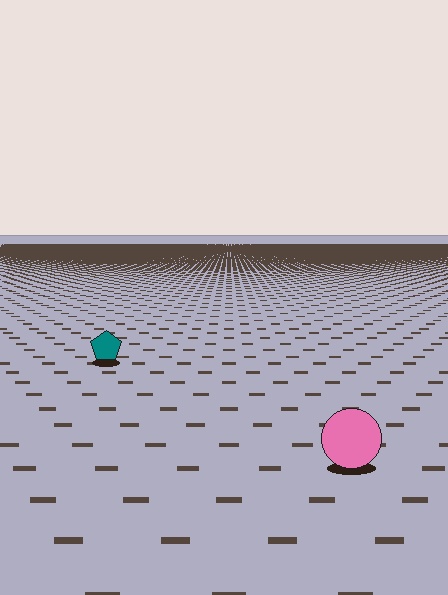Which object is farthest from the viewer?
The teal pentagon is farthest from the viewer. It appears smaller and the ground texture around it is denser.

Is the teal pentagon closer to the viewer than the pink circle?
No. The pink circle is closer — you can tell from the texture gradient: the ground texture is coarser near it.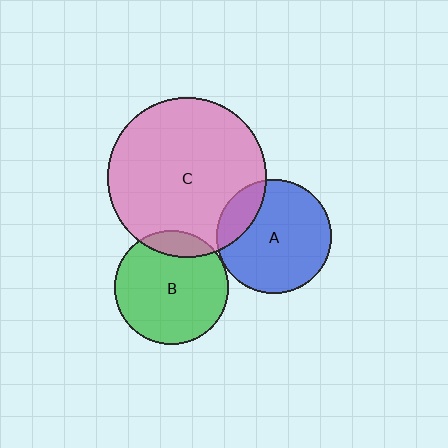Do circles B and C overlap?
Yes.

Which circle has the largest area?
Circle C (pink).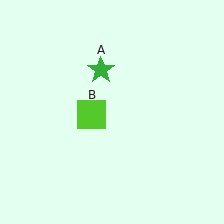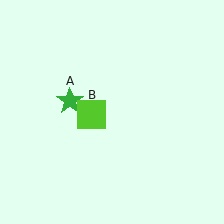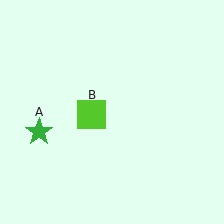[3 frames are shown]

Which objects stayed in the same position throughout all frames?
Lime square (object B) remained stationary.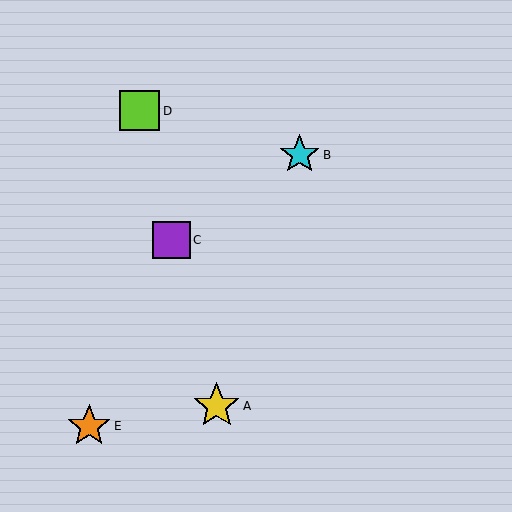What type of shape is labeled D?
Shape D is a lime square.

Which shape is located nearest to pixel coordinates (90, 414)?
The orange star (labeled E) at (89, 426) is nearest to that location.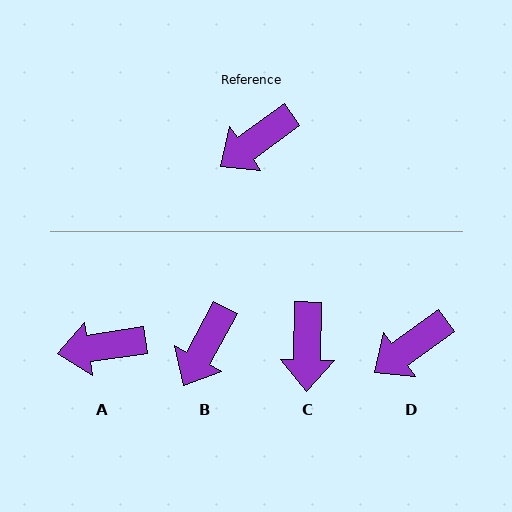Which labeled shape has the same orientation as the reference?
D.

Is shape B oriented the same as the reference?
No, it is off by about 26 degrees.